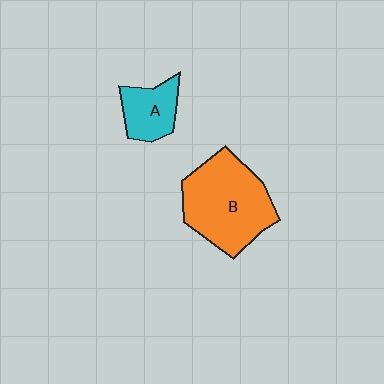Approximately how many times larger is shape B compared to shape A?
Approximately 2.3 times.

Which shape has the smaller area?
Shape A (cyan).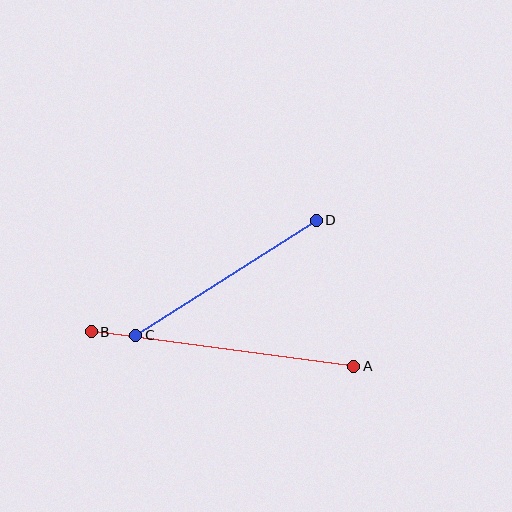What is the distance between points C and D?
The distance is approximately 214 pixels.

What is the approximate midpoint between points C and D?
The midpoint is at approximately (226, 278) pixels.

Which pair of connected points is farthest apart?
Points A and B are farthest apart.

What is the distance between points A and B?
The distance is approximately 265 pixels.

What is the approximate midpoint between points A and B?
The midpoint is at approximately (222, 349) pixels.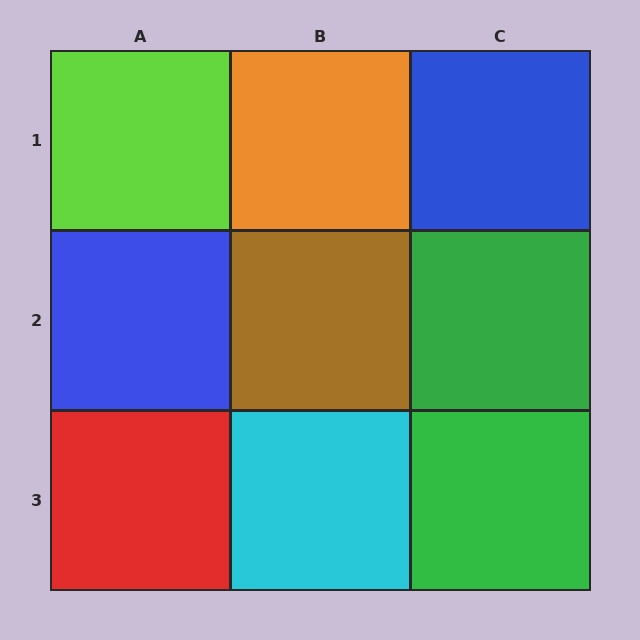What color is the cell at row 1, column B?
Orange.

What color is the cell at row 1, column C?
Blue.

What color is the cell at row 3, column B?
Cyan.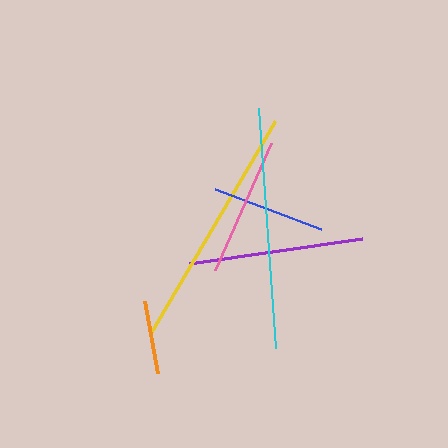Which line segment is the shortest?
The orange line is the shortest at approximately 73 pixels.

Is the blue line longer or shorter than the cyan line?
The cyan line is longer than the blue line.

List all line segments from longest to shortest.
From longest to shortest: yellow, cyan, purple, pink, blue, orange.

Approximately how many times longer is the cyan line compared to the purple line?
The cyan line is approximately 1.4 times the length of the purple line.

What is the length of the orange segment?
The orange segment is approximately 73 pixels long.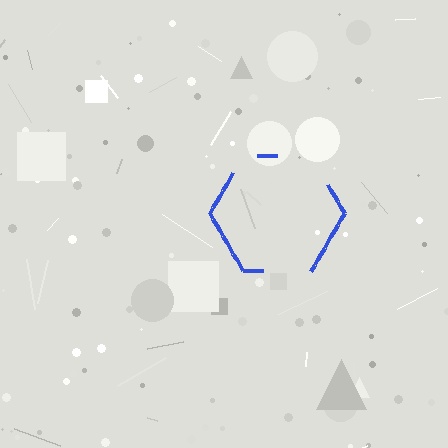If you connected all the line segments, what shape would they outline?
They would outline a hexagon.